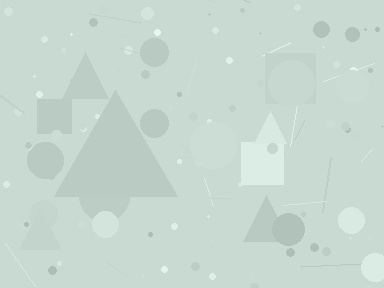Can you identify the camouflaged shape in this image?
The camouflaged shape is a triangle.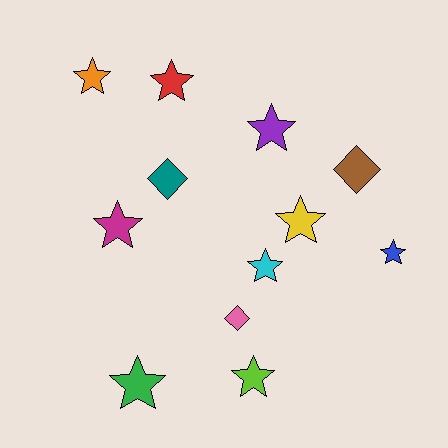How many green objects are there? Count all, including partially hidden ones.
There is 1 green object.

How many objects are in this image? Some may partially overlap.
There are 12 objects.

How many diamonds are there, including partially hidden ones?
There are 3 diamonds.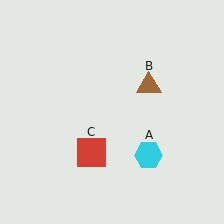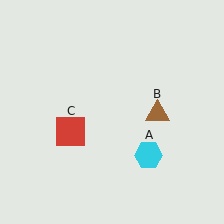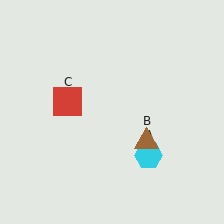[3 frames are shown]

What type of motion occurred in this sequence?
The brown triangle (object B), red square (object C) rotated clockwise around the center of the scene.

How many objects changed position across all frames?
2 objects changed position: brown triangle (object B), red square (object C).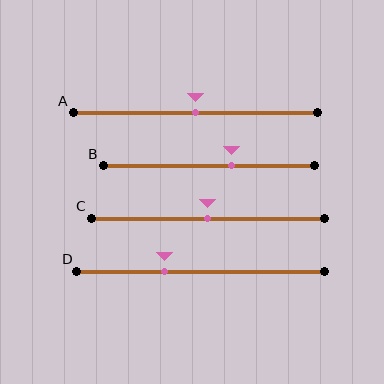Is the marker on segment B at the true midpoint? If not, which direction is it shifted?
No, the marker on segment B is shifted to the right by about 11% of the segment length.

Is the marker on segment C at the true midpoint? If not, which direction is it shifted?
Yes, the marker on segment C is at the true midpoint.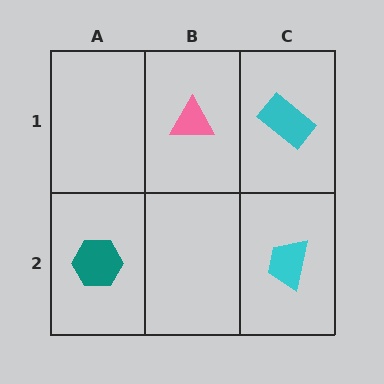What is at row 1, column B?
A pink triangle.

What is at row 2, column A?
A teal hexagon.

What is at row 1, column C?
A cyan rectangle.